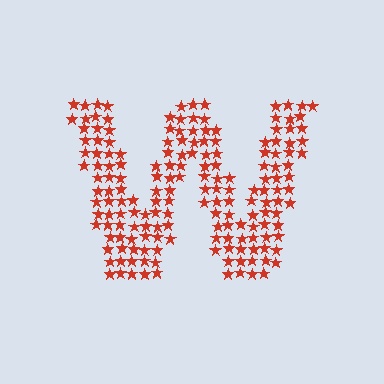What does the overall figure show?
The overall figure shows the letter W.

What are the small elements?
The small elements are stars.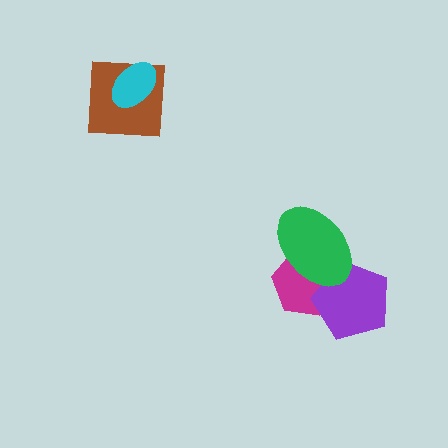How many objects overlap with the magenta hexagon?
2 objects overlap with the magenta hexagon.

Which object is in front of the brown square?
The cyan ellipse is in front of the brown square.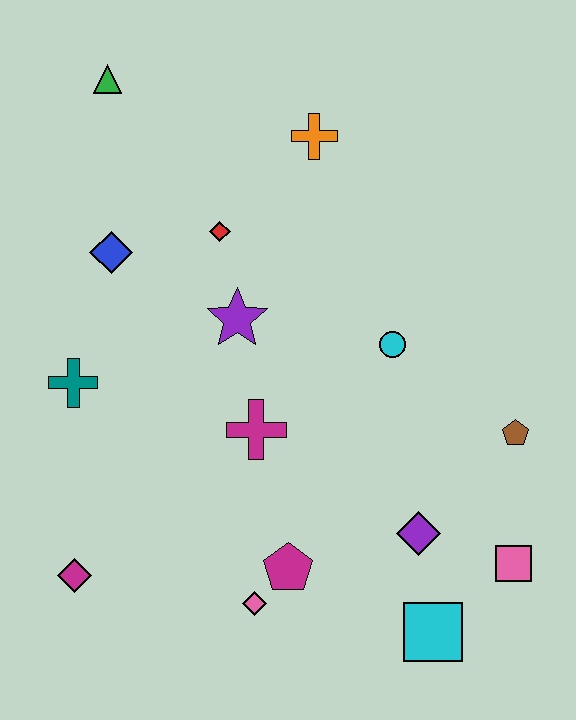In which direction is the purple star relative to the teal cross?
The purple star is to the right of the teal cross.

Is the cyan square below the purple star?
Yes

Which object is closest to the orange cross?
The red diamond is closest to the orange cross.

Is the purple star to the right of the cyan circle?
No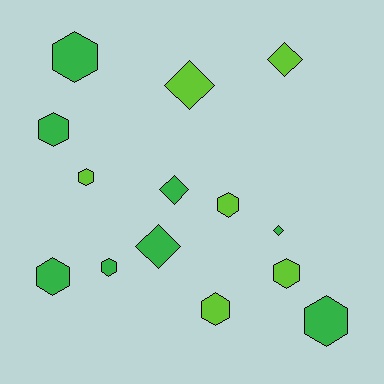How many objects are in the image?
There are 14 objects.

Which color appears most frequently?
Green, with 8 objects.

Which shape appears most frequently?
Hexagon, with 9 objects.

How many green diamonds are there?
There are 3 green diamonds.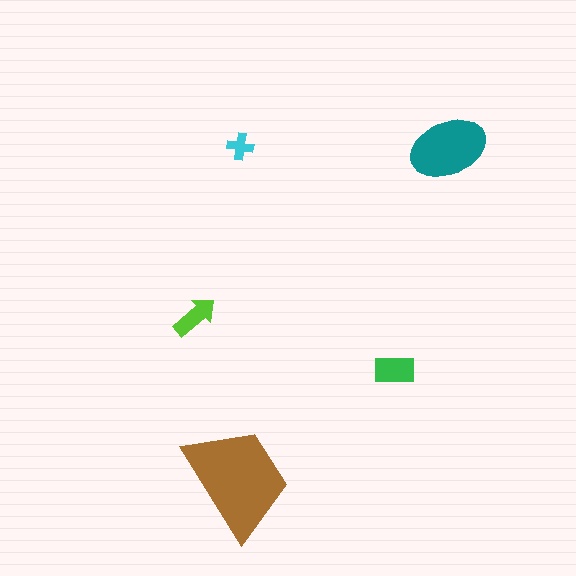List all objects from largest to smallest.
The brown trapezoid, the teal ellipse, the green rectangle, the lime arrow, the cyan cross.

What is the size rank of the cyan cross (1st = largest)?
5th.